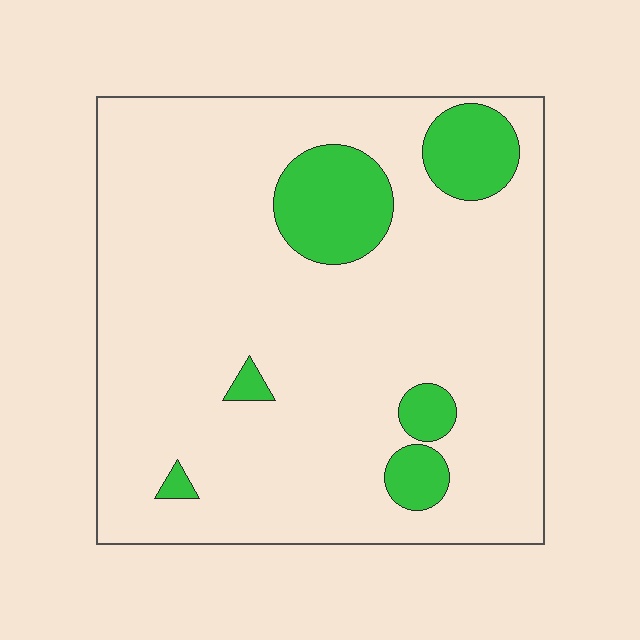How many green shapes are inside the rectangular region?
6.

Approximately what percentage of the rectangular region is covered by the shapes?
Approximately 15%.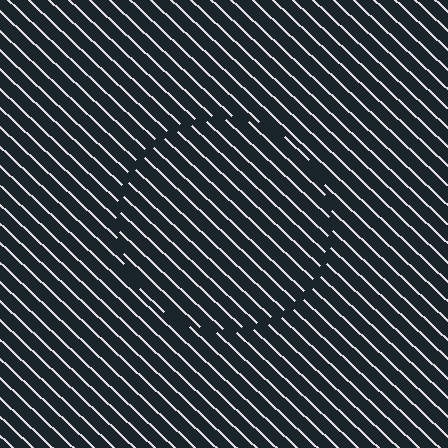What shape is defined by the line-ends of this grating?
An illusory circle. The interior of the shape contains the same grating, shifted by half a period — the contour is defined by the phase discontinuity where line-ends from the inner and outer gratings abut.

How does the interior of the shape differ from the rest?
The interior of the shape contains the same grating, shifted by half a period — the contour is defined by the phase discontinuity where line-ends from the inner and outer gratings abut.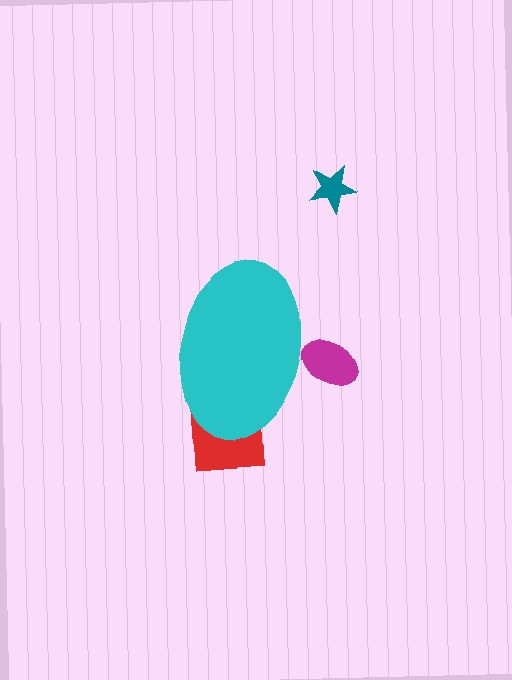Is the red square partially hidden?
Yes, the red square is partially hidden behind the cyan ellipse.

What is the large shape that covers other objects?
A cyan ellipse.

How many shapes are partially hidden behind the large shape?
2 shapes are partially hidden.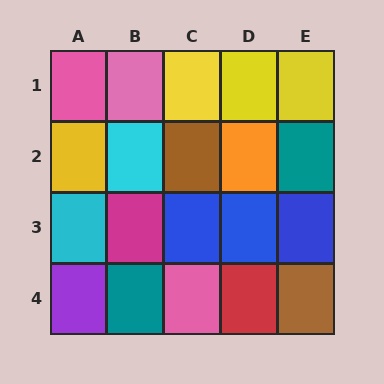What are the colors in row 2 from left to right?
Yellow, cyan, brown, orange, teal.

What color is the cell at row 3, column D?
Blue.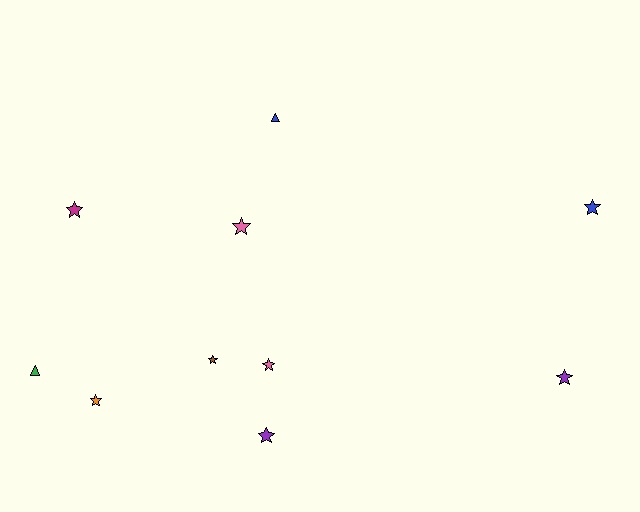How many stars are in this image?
There are 8 stars.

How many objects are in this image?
There are 10 objects.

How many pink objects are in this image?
There are 2 pink objects.